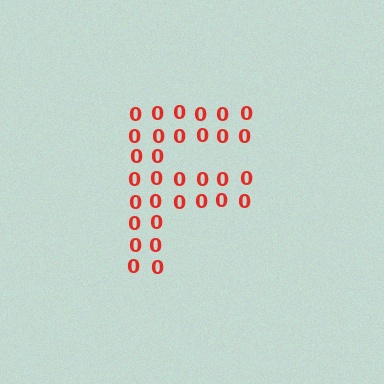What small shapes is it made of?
It is made of small digit 0's.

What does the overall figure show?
The overall figure shows the letter F.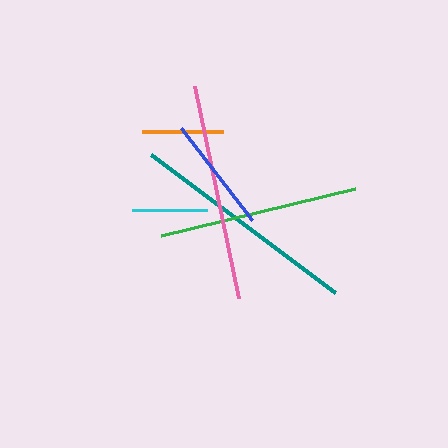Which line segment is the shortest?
The cyan line is the shortest at approximately 75 pixels.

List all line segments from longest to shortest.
From longest to shortest: teal, pink, green, blue, orange, cyan.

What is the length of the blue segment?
The blue segment is approximately 117 pixels long.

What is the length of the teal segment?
The teal segment is approximately 230 pixels long.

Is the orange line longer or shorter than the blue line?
The blue line is longer than the orange line.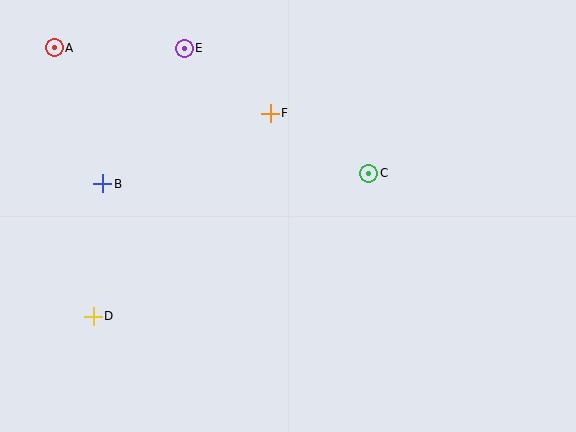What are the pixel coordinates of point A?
Point A is at (54, 48).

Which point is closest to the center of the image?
Point C at (369, 173) is closest to the center.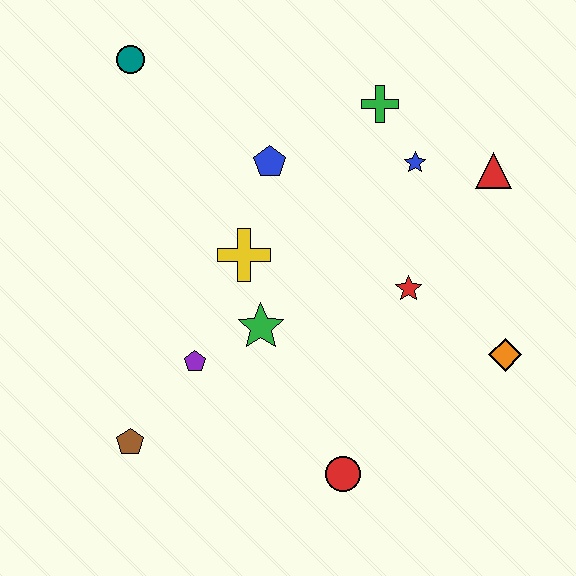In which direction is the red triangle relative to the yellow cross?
The red triangle is to the right of the yellow cross.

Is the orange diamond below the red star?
Yes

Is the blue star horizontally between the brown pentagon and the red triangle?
Yes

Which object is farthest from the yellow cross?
The orange diamond is farthest from the yellow cross.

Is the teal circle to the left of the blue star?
Yes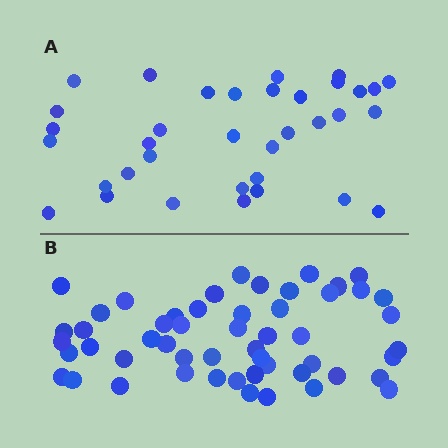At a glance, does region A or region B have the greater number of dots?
Region B (the bottom region) has more dots.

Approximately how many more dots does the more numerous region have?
Region B has approximately 20 more dots than region A.